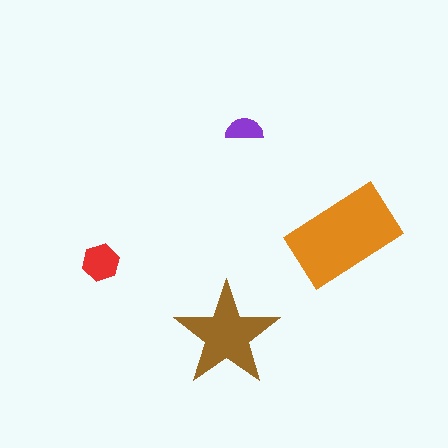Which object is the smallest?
The purple semicircle.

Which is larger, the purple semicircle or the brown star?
The brown star.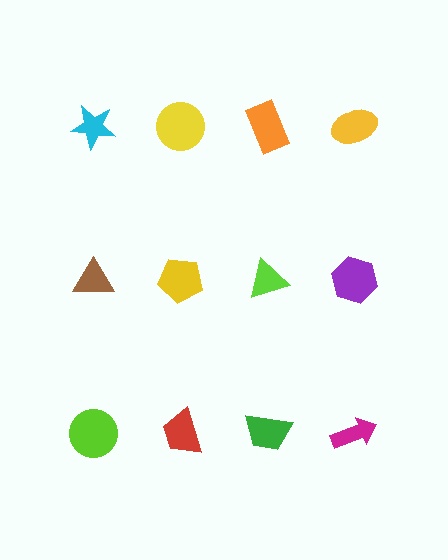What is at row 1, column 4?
A yellow ellipse.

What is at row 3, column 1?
A lime circle.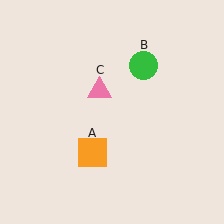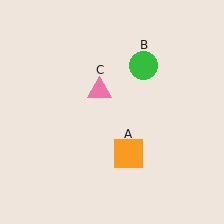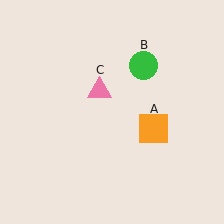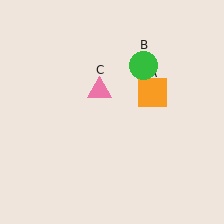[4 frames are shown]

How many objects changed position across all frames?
1 object changed position: orange square (object A).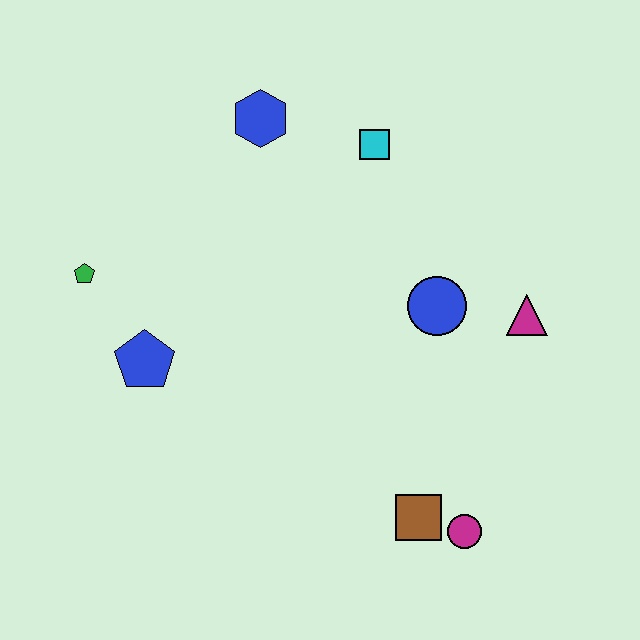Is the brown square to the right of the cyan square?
Yes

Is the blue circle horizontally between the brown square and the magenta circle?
Yes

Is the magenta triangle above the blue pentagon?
Yes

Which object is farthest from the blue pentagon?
The magenta triangle is farthest from the blue pentagon.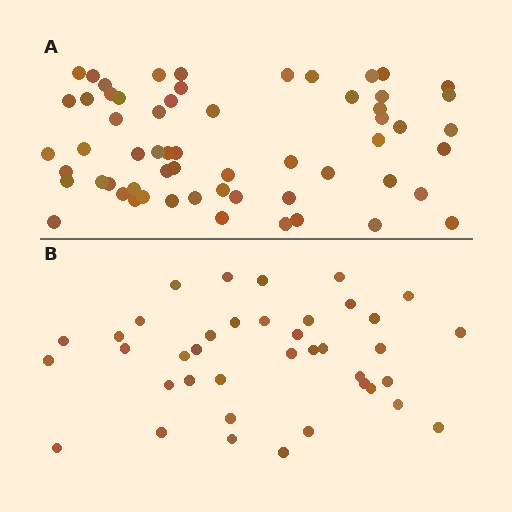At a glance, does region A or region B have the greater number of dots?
Region A (the top region) has more dots.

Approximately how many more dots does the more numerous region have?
Region A has approximately 20 more dots than region B.